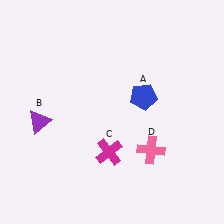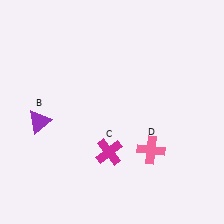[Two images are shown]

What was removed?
The blue pentagon (A) was removed in Image 2.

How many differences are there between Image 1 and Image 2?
There is 1 difference between the two images.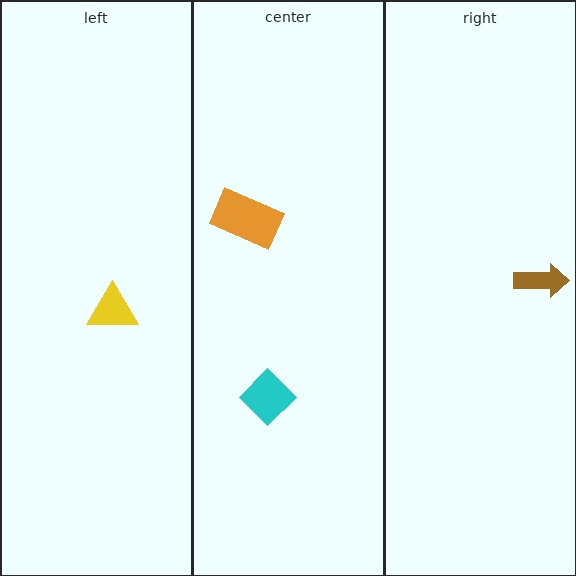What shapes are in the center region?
The orange rectangle, the cyan diamond.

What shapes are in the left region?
The yellow triangle.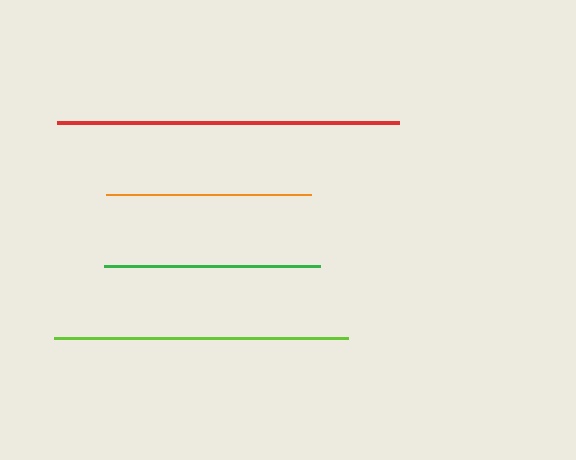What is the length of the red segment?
The red segment is approximately 342 pixels long.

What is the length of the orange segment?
The orange segment is approximately 205 pixels long.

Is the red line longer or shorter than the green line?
The red line is longer than the green line.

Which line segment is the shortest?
The orange line is the shortest at approximately 205 pixels.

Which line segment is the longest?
The red line is the longest at approximately 342 pixels.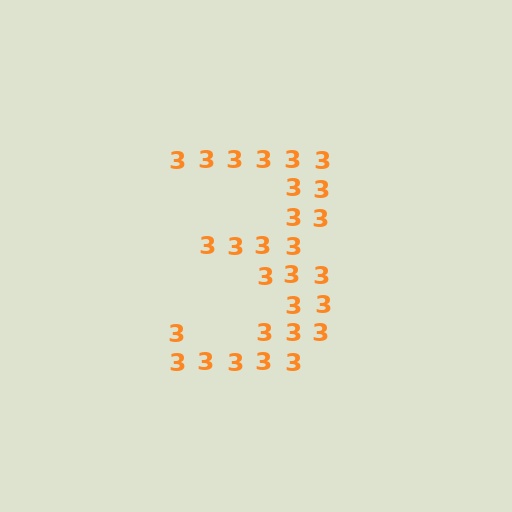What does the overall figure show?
The overall figure shows the digit 3.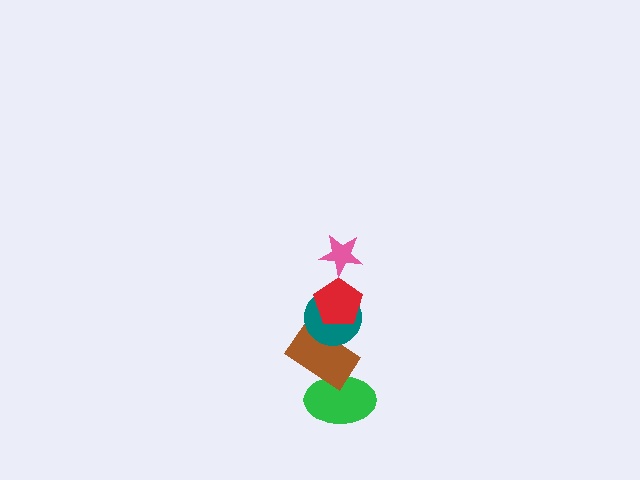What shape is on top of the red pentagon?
The pink star is on top of the red pentagon.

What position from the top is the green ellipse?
The green ellipse is 5th from the top.